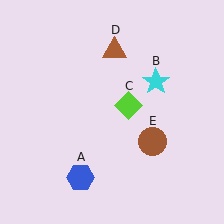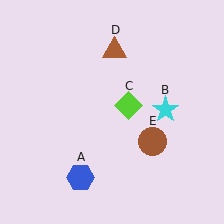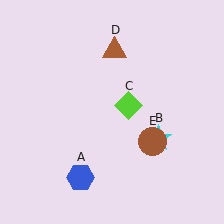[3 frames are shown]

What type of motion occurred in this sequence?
The cyan star (object B) rotated clockwise around the center of the scene.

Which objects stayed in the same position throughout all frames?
Blue hexagon (object A) and lime diamond (object C) and brown triangle (object D) and brown circle (object E) remained stationary.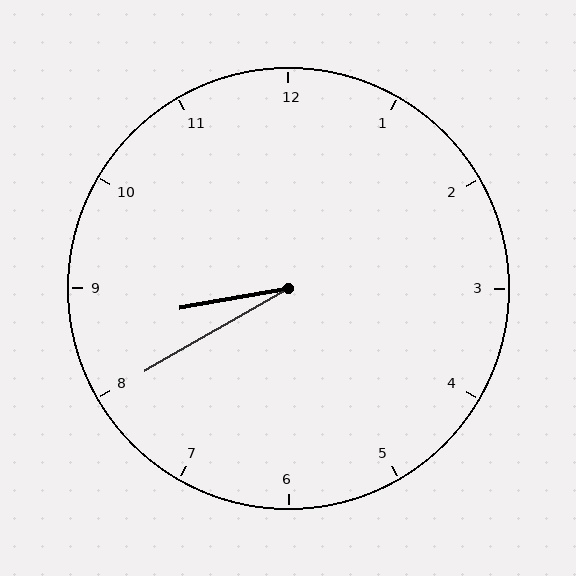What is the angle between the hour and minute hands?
Approximately 20 degrees.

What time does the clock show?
8:40.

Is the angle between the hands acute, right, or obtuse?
It is acute.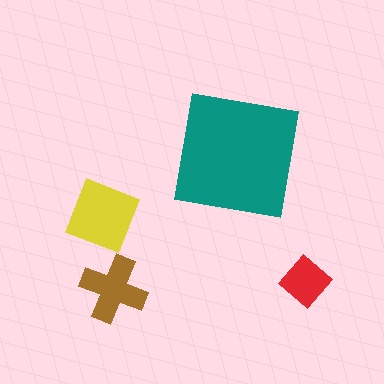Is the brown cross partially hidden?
No, the brown cross is fully visible.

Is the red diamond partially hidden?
No, the red diamond is fully visible.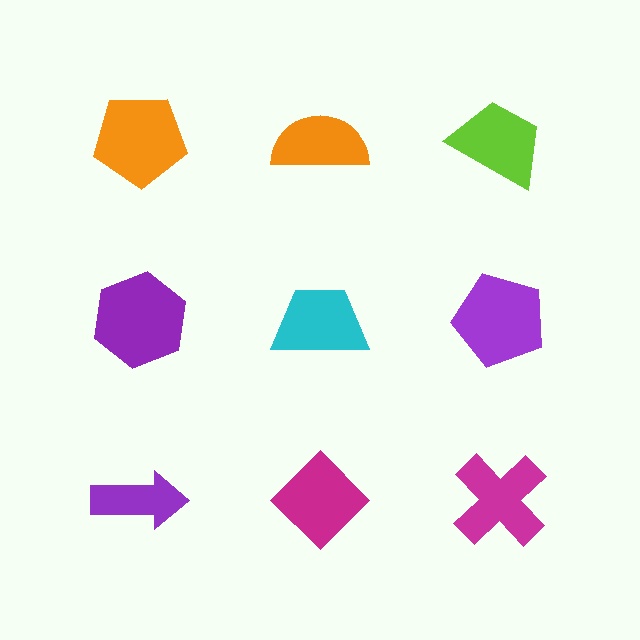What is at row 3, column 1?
A purple arrow.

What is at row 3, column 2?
A magenta diamond.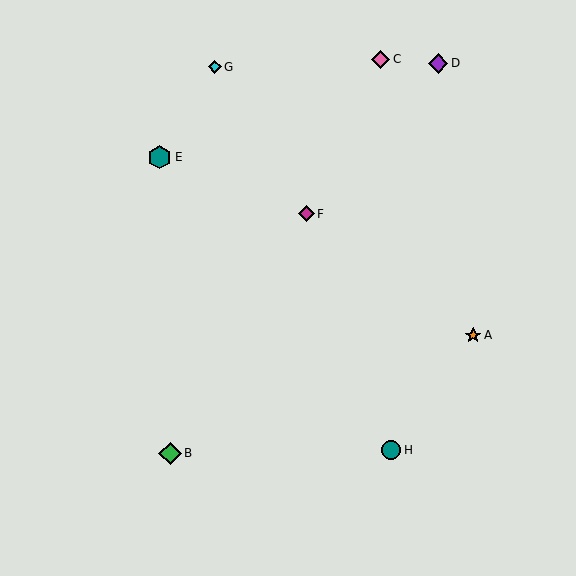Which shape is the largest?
The teal hexagon (labeled E) is the largest.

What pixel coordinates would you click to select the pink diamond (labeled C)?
Click at (381, 59) to select the pink diamond C.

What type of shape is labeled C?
Shape C is a pink diamond.